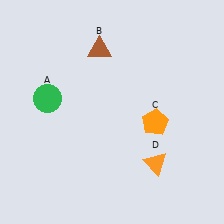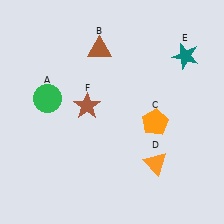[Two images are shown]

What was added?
A teal star (E), a brown star (F) were added in Image 2.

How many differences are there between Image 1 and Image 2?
There are 2 differences between the two images.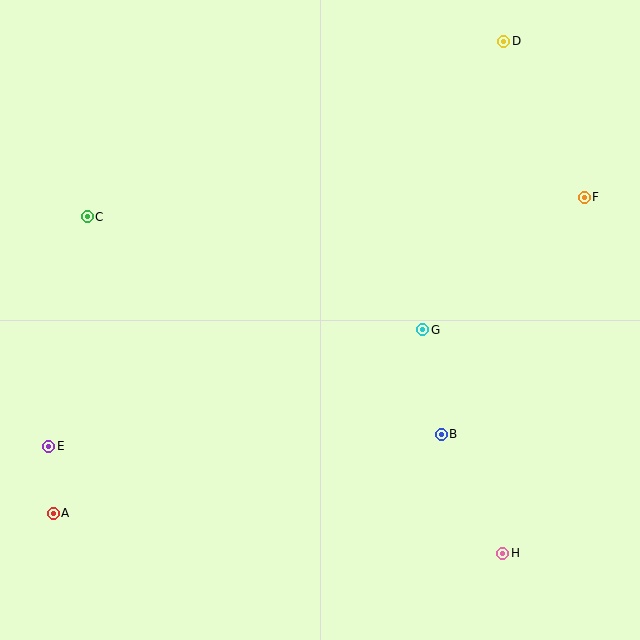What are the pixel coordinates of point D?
Point D is at (504, 41).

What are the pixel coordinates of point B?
Point B is at (441, 434).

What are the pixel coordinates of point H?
Point H is at (503, 553).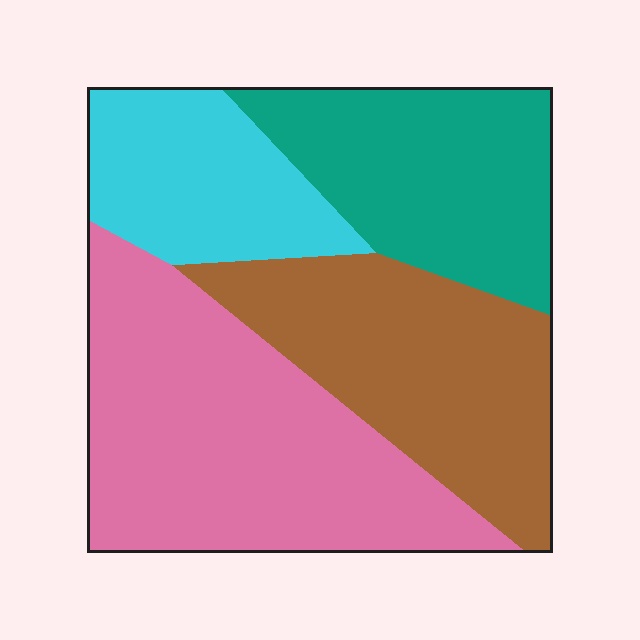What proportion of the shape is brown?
Brown covers around 25% of the shape.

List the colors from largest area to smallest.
From largest to smallest: pink, brown, teal, cyan.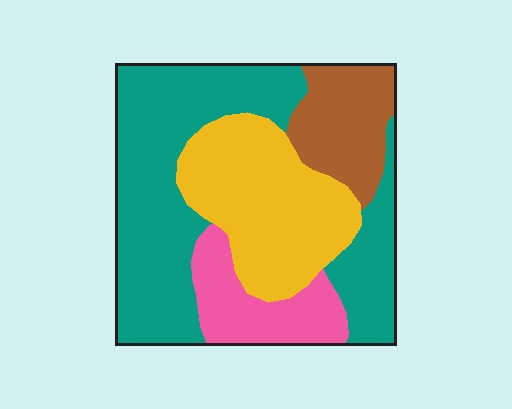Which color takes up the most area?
Teal, at roughly 45%.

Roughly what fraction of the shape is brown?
Brown takes up about one eighth (1/8) of the shape.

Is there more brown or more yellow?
Yellow.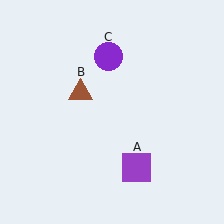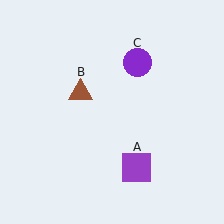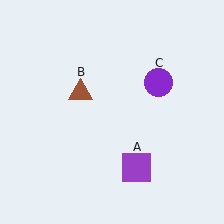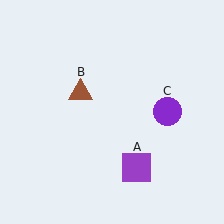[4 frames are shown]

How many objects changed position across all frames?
1 object changed position: purple circle (object C).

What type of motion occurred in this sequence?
The purple circle (object C) rotated clockwise around the center of the scene.